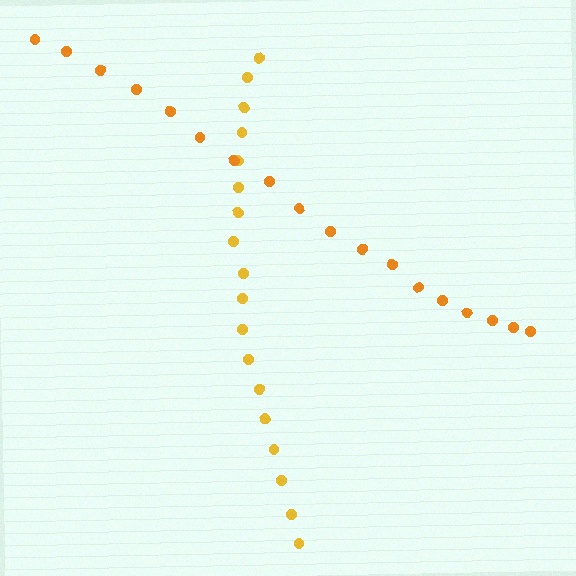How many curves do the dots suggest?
There are 2 distinct paths.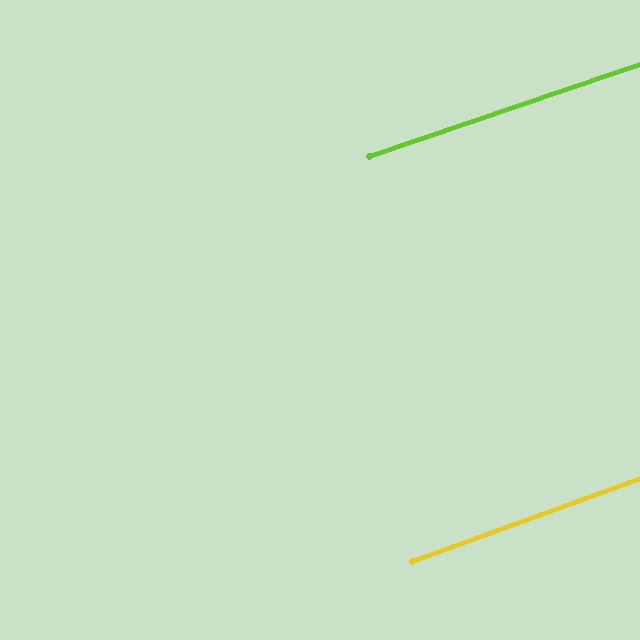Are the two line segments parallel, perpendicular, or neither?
Parallel — their directions differ by only 1.1°.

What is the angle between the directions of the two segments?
Approximately 1 degree.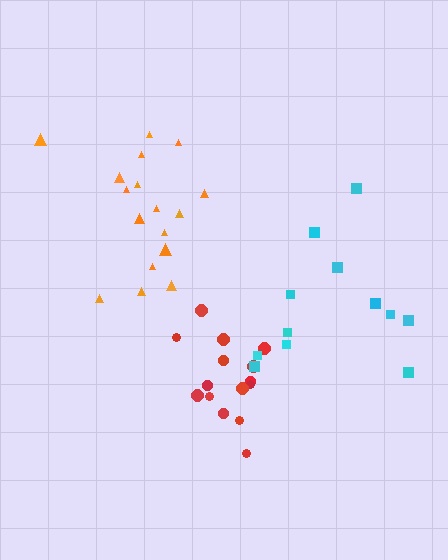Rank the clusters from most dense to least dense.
red, orange, cyan.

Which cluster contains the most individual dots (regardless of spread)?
Orange (17).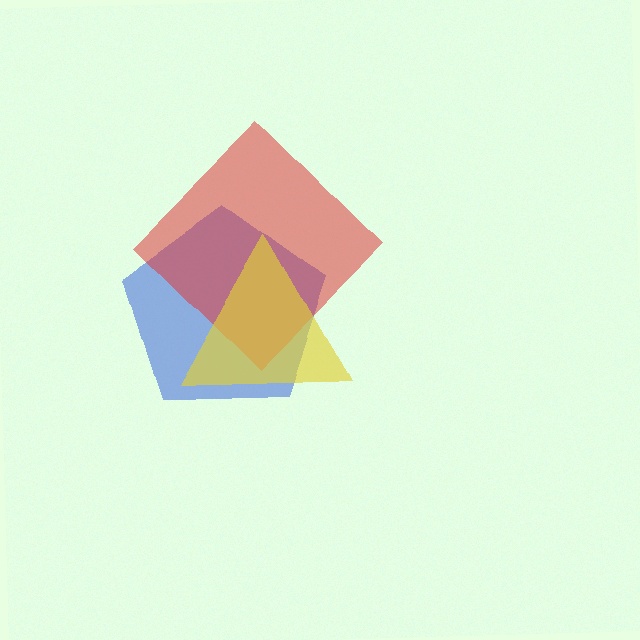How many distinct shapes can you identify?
There are 3 distinct shapes: a blue pentagon, a red diamond, a yellow triangle.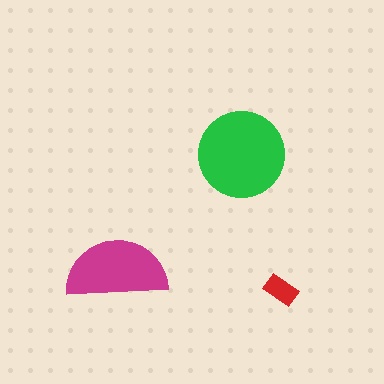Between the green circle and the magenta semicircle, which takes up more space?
The green circle.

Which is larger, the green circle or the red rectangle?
The green circle.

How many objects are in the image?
There are 3 objects in the image.